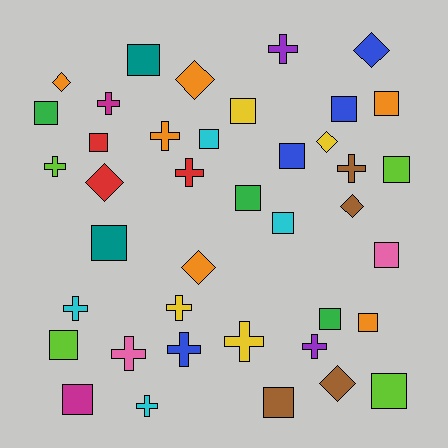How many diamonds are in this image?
There are 8 diamonds.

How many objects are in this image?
There are 40 objects.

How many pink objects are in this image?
There are 2 pink objects.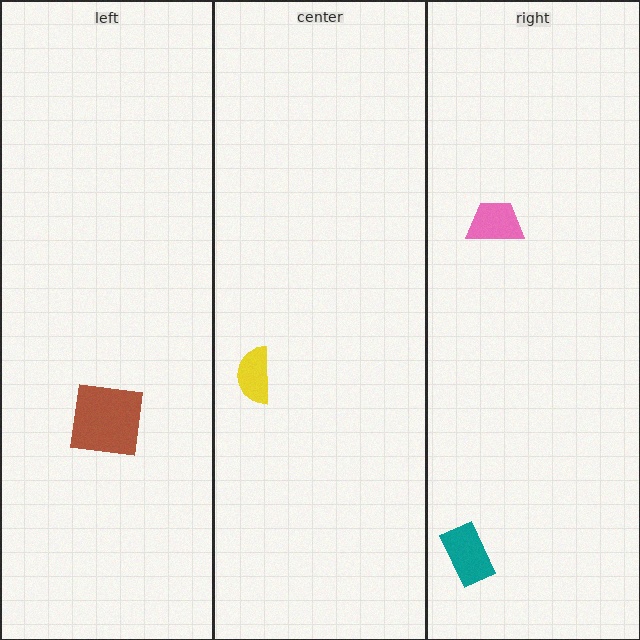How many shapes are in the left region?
1.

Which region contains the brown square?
The left region.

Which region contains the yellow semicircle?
The center region.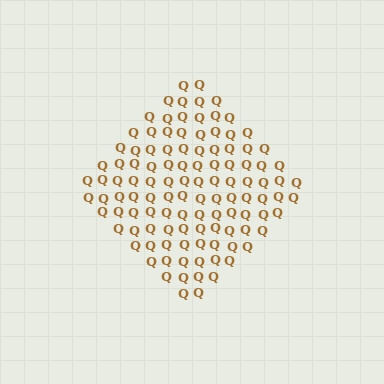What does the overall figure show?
The overall figure shows a diamond.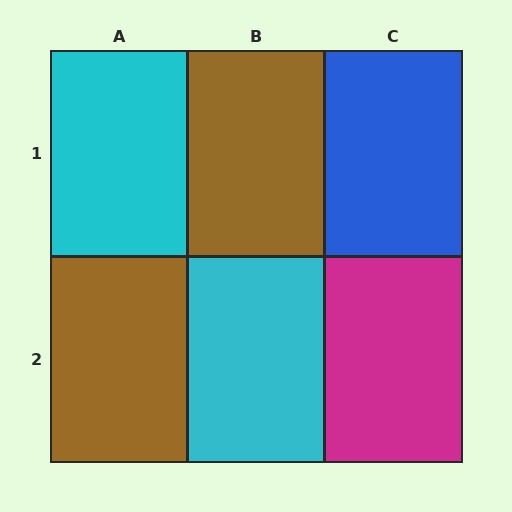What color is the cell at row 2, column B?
Cyan.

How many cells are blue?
1 cell is blue.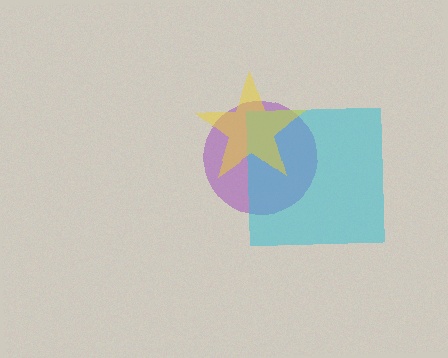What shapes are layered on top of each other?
The layered shapes are: a purple circle, a cyan square, a yellow star.